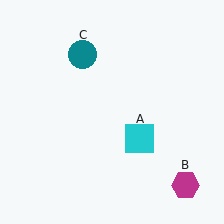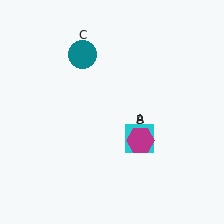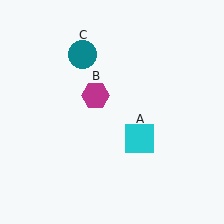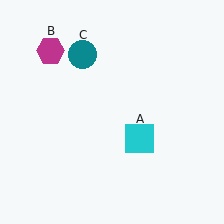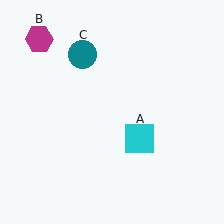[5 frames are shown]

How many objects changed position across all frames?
1 object changed position: magenta hexagon (object B).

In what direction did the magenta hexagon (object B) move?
The magenta hexagon (object B) moved up and to the left.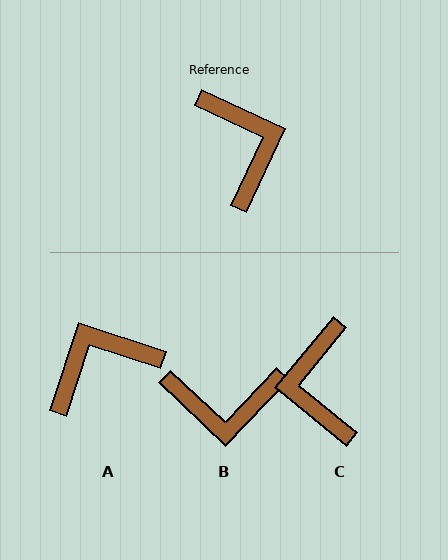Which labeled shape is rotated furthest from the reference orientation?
C, about 166 degrees away.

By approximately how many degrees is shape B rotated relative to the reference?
Approximately 109 degrees clockwise.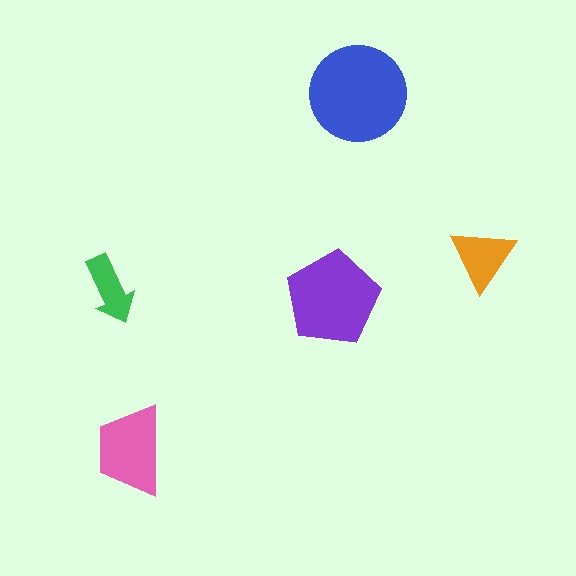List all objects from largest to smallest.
The blue circle, the purple pentagon, the pink trapezoid, the orange triangle, the green arrow.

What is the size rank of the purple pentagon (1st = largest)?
2nd.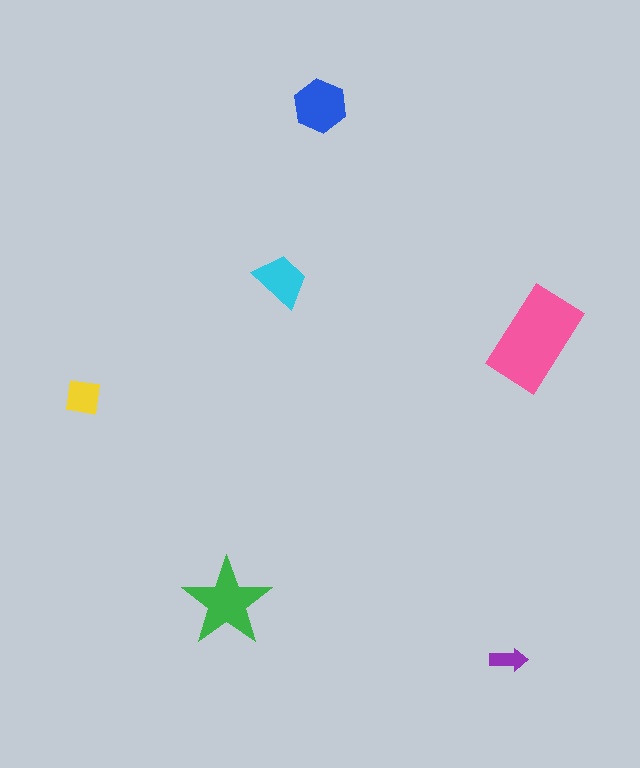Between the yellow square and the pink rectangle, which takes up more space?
The pink rectangle.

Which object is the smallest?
The purple arrow.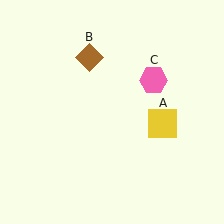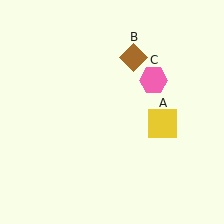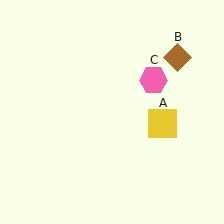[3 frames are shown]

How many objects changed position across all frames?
1 object changed position: brown diamond (object B).